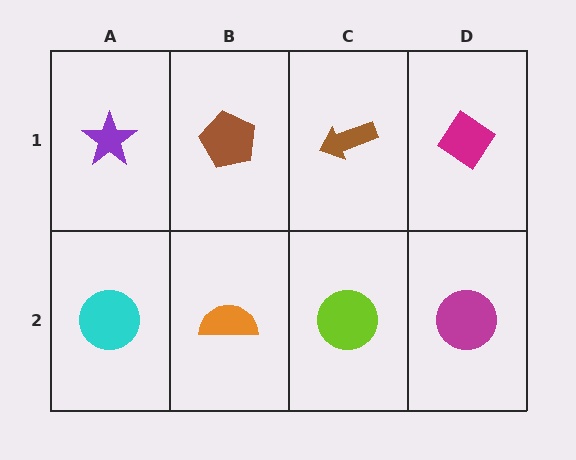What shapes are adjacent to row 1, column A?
A cyan circle (row 2, column A), a brown pentagon (row 1, column B).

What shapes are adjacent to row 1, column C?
A lime circle (row 2, column C), a brown pentagon (row 1, column B), a magenta diamond (row 1, column D).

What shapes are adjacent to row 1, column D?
A magenta circle (row 2, column D), a brown arrow (row 1, column C).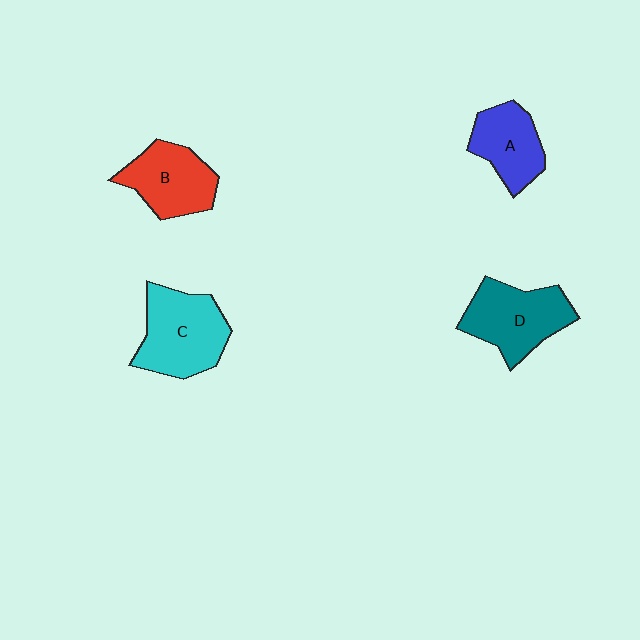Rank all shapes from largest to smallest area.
From largest to smallest: C (cyan), D (teal), B (red), A (blue).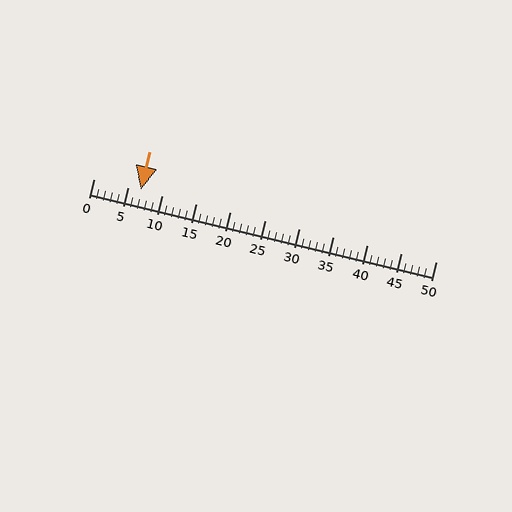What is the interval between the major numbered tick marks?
The major tick marks are spaced 5 units apart.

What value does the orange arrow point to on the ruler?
The orange arrow points to approximately 7.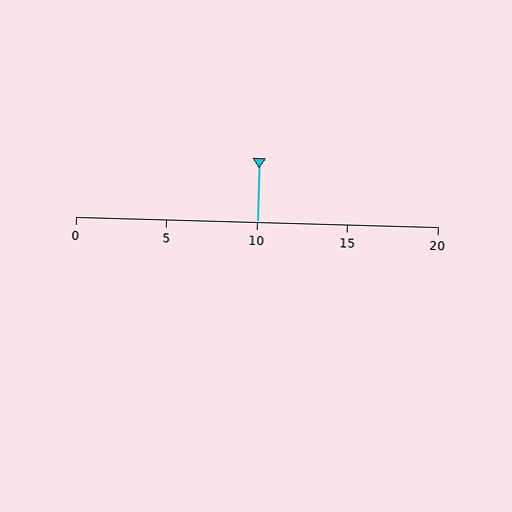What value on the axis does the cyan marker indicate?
The marker indicates approximately 10.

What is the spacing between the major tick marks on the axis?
The major ticks are spaced 5 apart.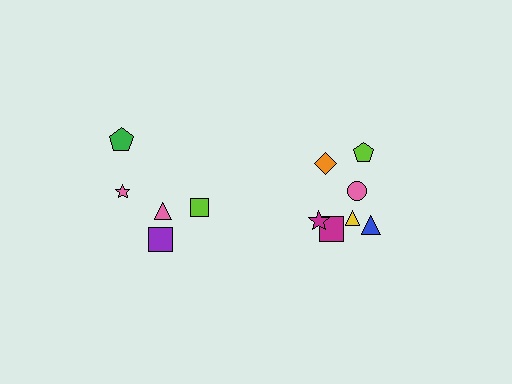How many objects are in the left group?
There are 5 objects.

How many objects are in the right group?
There are 7 objects.